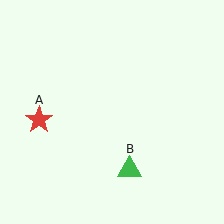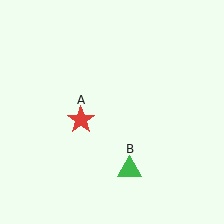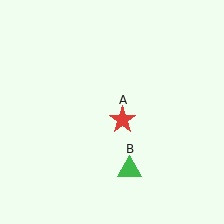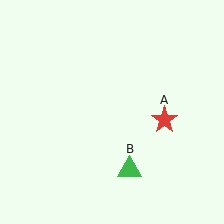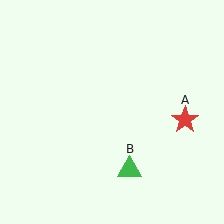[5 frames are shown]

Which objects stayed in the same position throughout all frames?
Green triangle (object B) remained stationary.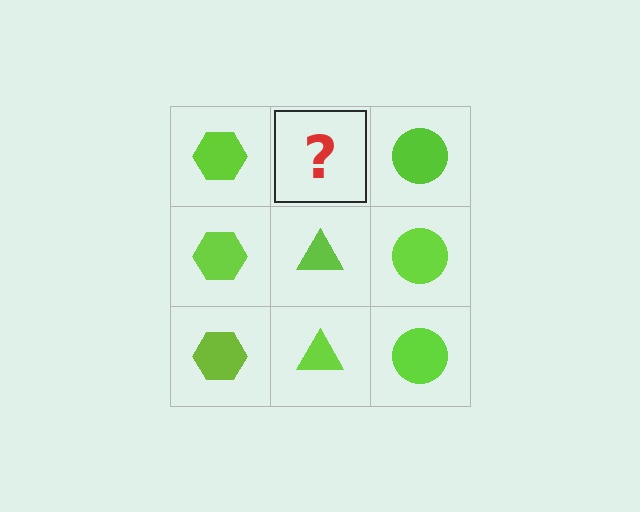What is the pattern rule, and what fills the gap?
The rule is that each column has a consistent shape. The gap should be filled with a lime triangle.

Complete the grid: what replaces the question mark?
The question mark should be replaced with a lime triangle.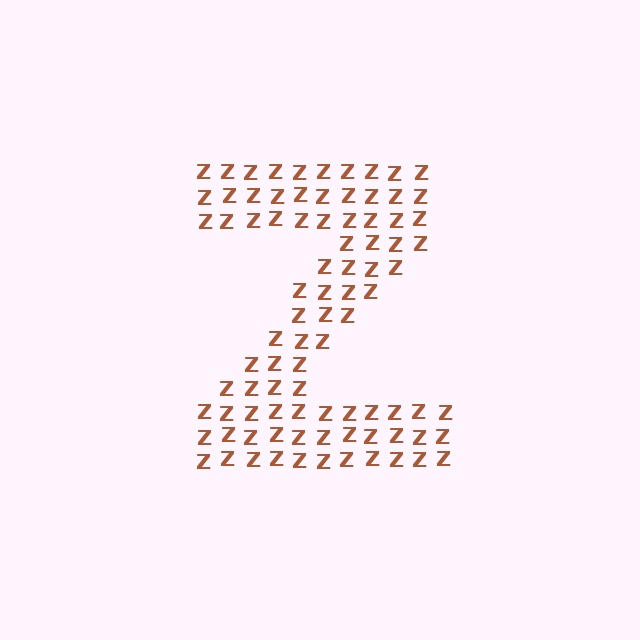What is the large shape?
The large shape is the letter Z.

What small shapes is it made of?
It is made of small letter Z's.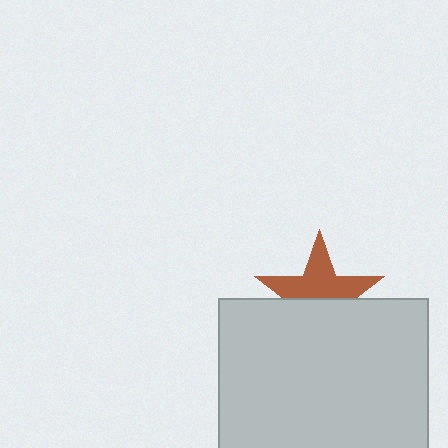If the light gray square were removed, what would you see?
You would see the complete brown star.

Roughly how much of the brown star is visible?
About half of it is visible (roughly 54%).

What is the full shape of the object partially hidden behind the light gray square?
The partially hidden object is a brown star.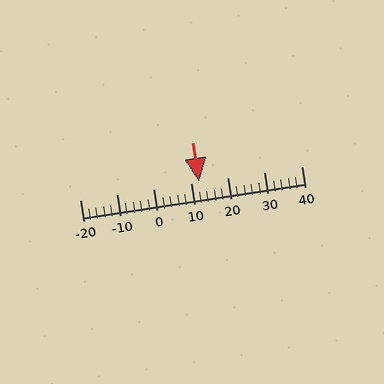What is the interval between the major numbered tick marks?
The major tick marks are spaced 10 units apart.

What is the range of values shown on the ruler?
The ruler shows values from -20 to 40.